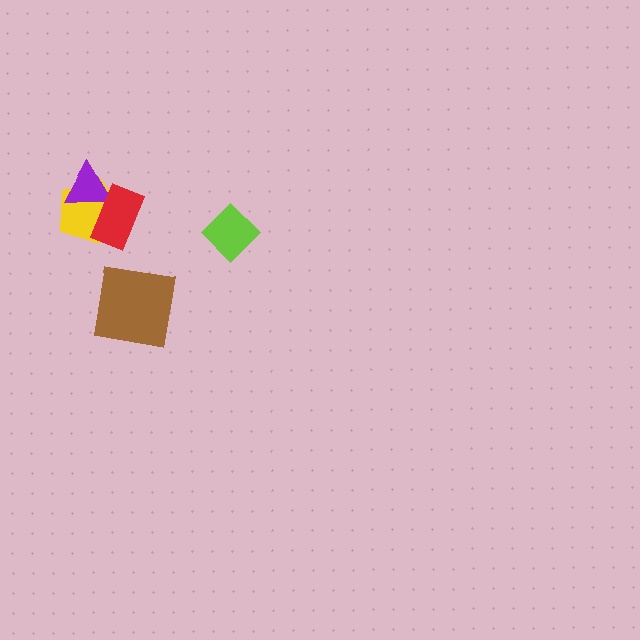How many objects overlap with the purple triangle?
2 objects overlap with the purple triangle.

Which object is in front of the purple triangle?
The red rectangle is in front of the purple triangle.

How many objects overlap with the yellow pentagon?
2 objects overlap with the yellow pentagon.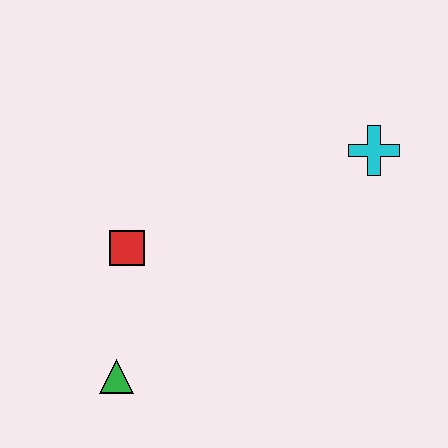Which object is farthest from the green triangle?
The cyan cross is farthest from the green triangle.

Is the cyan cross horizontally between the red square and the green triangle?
No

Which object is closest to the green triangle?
The red square is closest to the green triangle.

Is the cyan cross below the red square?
No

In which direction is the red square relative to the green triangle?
The red square is above the green triangle.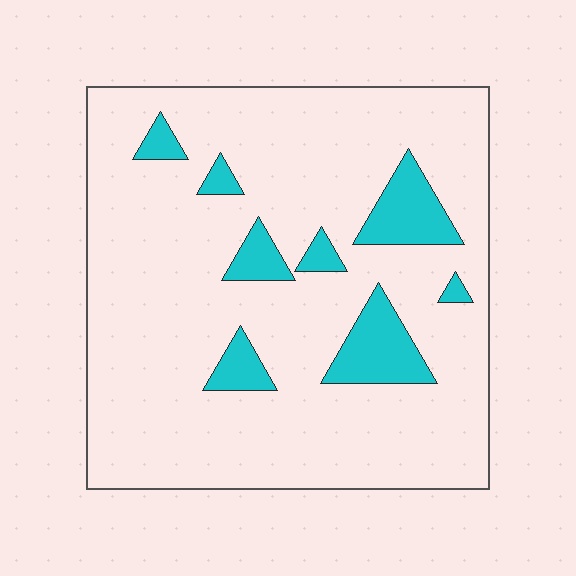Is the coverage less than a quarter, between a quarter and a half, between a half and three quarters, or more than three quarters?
Less than a quarter.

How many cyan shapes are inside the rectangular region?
8.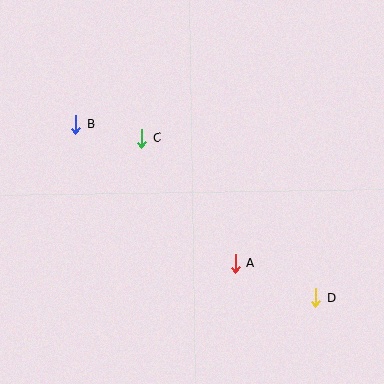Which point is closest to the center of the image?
Point C at (142, 138) is closest to the center.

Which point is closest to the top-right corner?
Point C is closest to the top-right corner.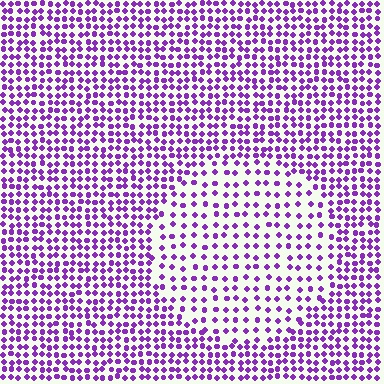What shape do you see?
I see a circle.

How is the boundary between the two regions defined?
The boundary is defined by a change in element density (approximately 1.9x ratio). All elements are the same color, size, and shape.